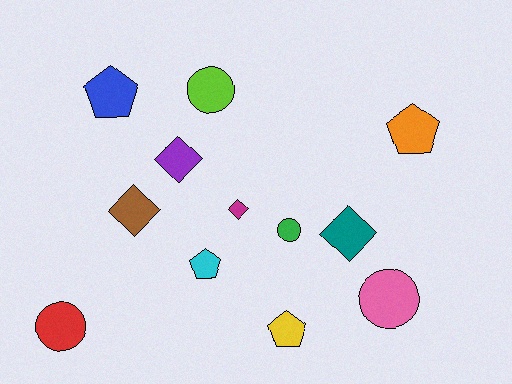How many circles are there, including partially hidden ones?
There are 4 circles.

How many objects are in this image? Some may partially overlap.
There are 12 objects.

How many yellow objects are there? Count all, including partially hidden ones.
There is 1 yellow object.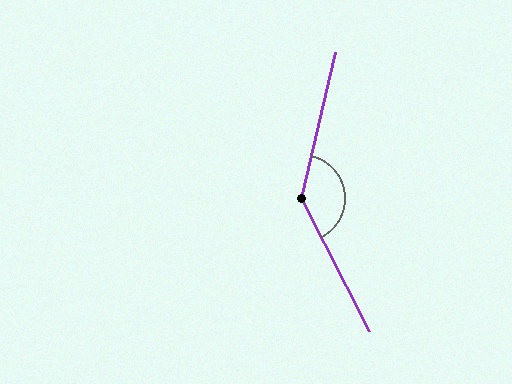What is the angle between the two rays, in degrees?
Approximately 140 degrees.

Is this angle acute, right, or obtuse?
It is obtuse.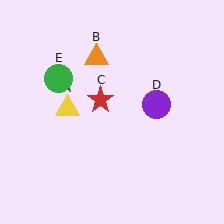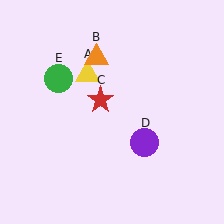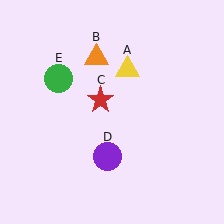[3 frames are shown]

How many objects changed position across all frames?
2 objects changed position: yellow triangle (object A), purple circle (object D).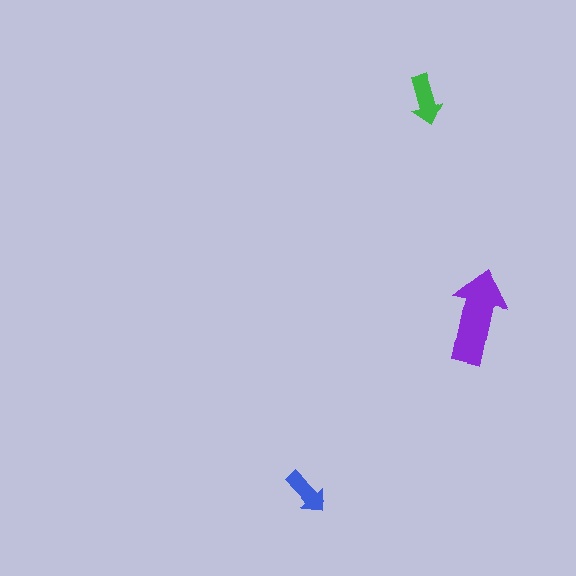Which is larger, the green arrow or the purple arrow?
The purple one.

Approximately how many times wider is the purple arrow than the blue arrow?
About 2 times wider.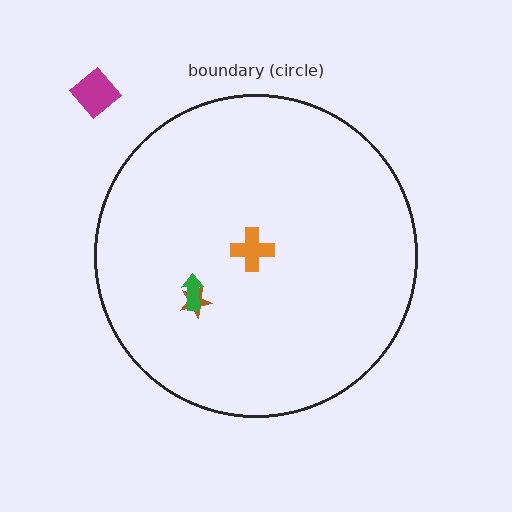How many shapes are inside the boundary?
3 inside, 1 outside.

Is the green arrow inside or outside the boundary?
Inside.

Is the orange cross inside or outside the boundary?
Inside.